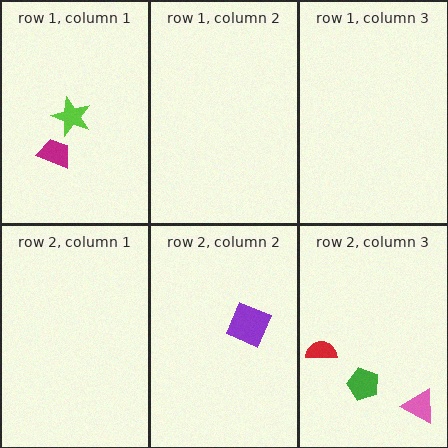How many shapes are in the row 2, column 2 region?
1.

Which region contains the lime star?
The row 1, column 1 region.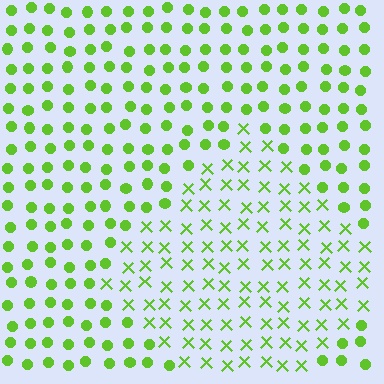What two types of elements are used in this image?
The image uses X marks inside the diamond region and circles outside it.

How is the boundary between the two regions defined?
The boundary is defined by a change in element shape: X marks inside vs. circles outside. All elements share the same color and spacing.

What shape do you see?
I see a diamond.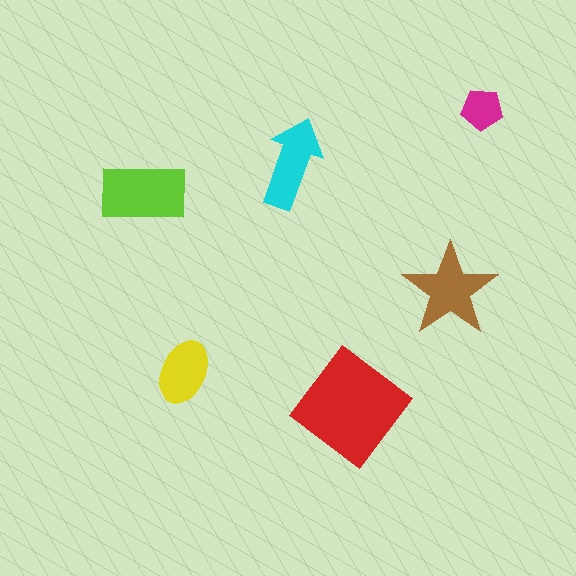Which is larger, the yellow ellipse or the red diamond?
The red diamond.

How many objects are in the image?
There are 6 objects in the image.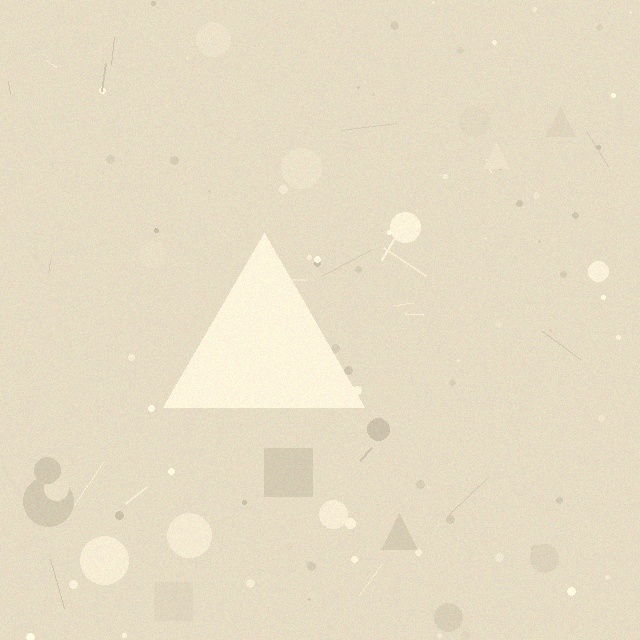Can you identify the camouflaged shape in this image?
The camouflaged shape is a triangle.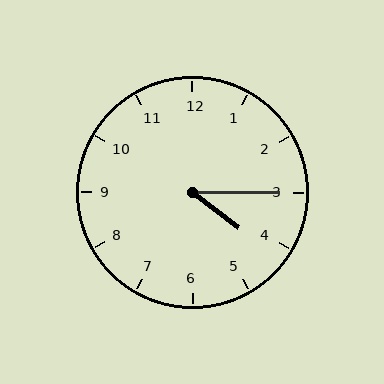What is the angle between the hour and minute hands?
Approximately 38 degrees.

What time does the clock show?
4:15.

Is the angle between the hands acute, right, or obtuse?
It is acute.